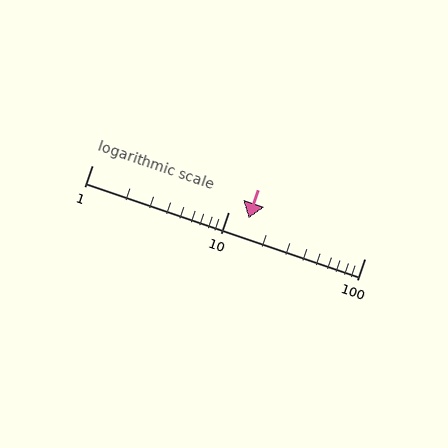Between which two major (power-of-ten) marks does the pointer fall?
The pointer is between 10 and 100.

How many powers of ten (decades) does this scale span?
The scale spans 2 decades, from 1 to 100.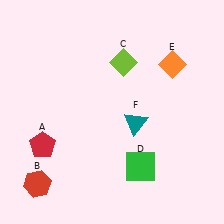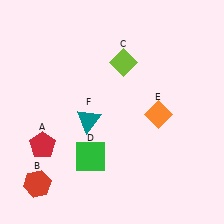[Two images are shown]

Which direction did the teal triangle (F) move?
The teal triangle (F) moved left.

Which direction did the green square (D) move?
The green square (D) moved left.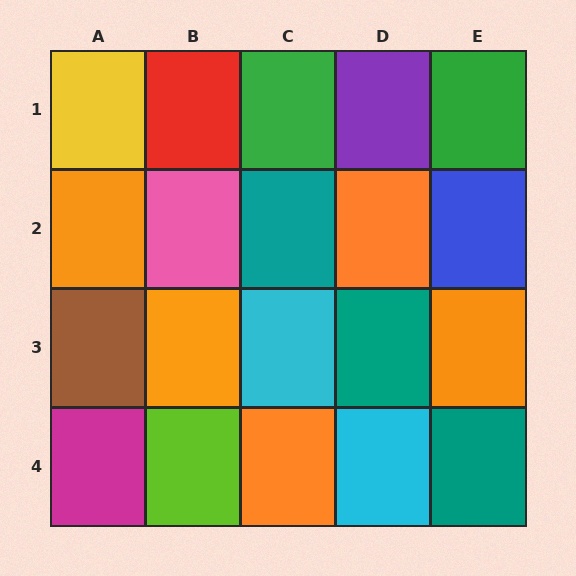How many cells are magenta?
1 cell is magenta.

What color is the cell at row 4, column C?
Orange.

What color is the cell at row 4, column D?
Cyan.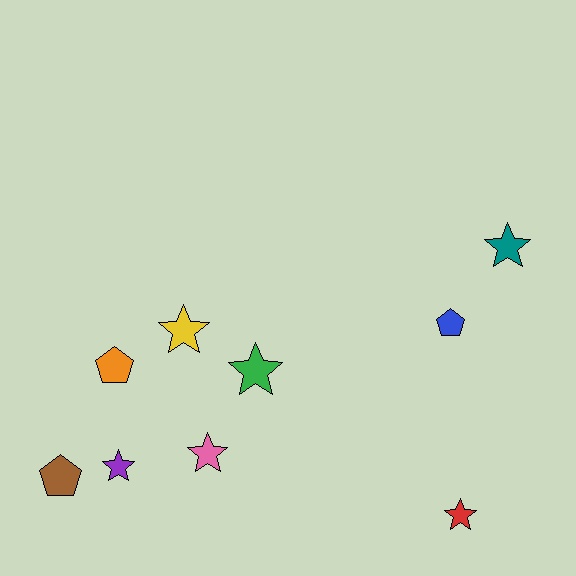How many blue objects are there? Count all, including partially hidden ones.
There is 1 blue object.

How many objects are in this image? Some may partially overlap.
There are 9 objects.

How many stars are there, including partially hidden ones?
There are 6 stars.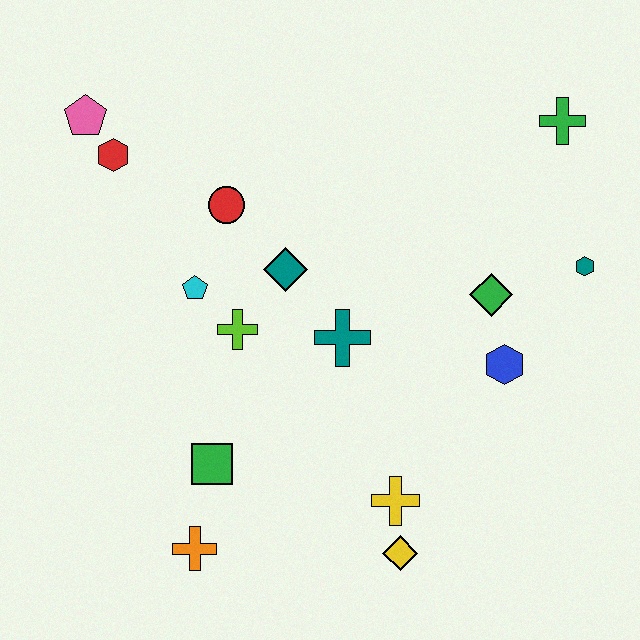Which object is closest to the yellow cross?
The yellow diamond is closest to the yellow cross.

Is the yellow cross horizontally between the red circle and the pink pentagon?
No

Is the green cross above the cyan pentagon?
Yes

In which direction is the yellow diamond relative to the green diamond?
The yellow diamond is below the green diamond.